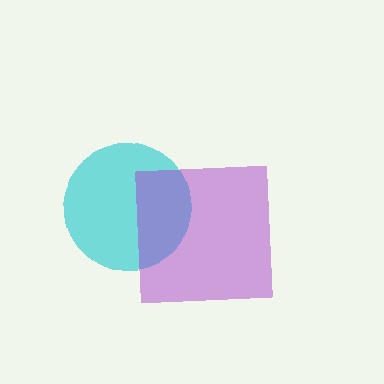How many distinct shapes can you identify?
There are 2 distinct shapes: a cyan circle, a purple square.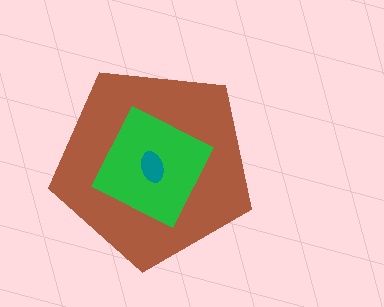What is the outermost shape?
The brown pentagon.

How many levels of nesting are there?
3.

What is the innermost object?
The teal ellipse.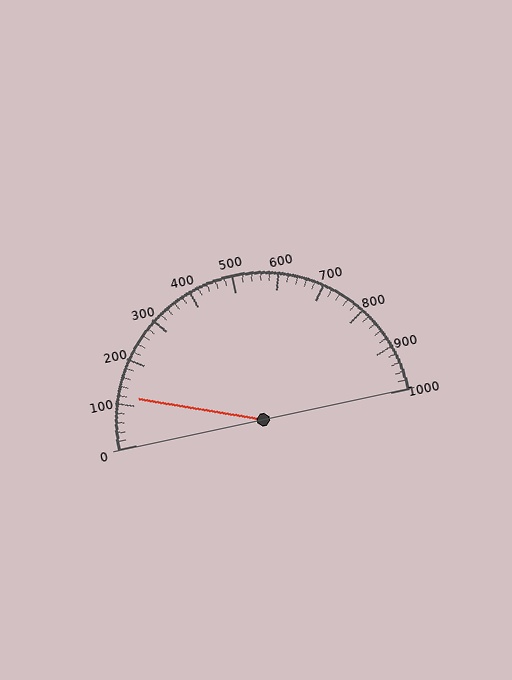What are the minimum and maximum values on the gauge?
The gauge ranges from 0 to 1000.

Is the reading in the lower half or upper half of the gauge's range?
The reading is in the lower half of the range (0 to 1000).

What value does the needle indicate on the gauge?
The needle indicates approximately 120.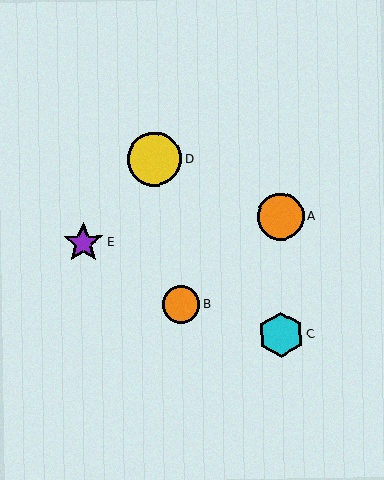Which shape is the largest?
The yellow circle (labeled D) is the largest.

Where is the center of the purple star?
The center of the purple star is at (83, 243).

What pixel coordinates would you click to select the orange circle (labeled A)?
Click at (281, 217) to select the orange circle A.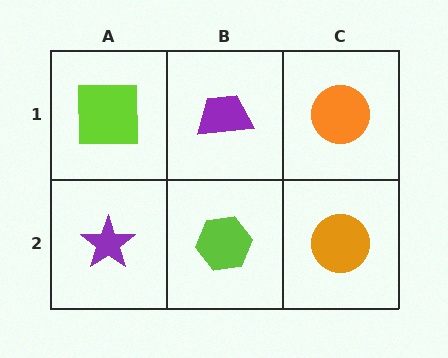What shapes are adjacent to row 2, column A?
A lime square (row 1, column A), a lime hexagon (row 2, column B).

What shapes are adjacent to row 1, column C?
An orange circle (row 2, column C), a purple trapezoid (row 1, column B).